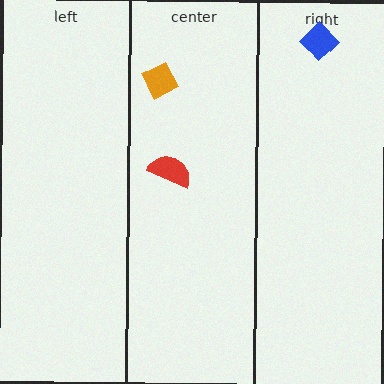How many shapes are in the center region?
2.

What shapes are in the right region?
The blue diamond.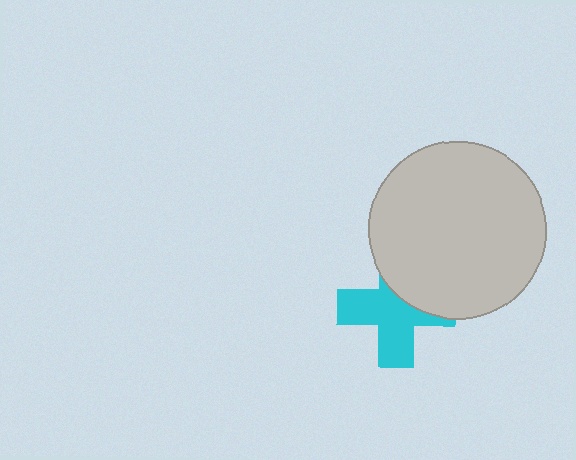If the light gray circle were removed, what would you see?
You would see the complete cyan cross.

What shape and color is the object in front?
The object in front is a light gray circle.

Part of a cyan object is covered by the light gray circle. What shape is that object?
It is a cross.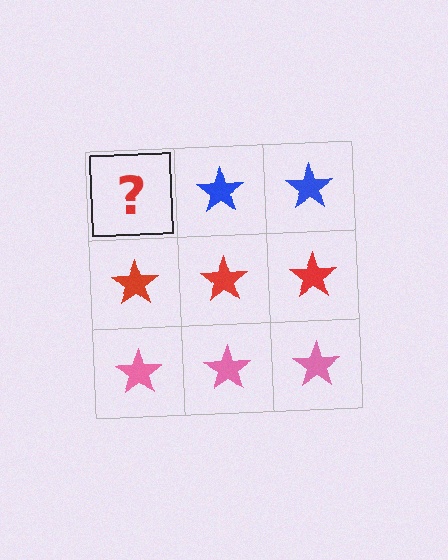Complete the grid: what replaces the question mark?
The question mark should be replaced with a blue star.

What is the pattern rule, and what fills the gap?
The rule is that each row has a consistent color. The gap should be filled with a blue star.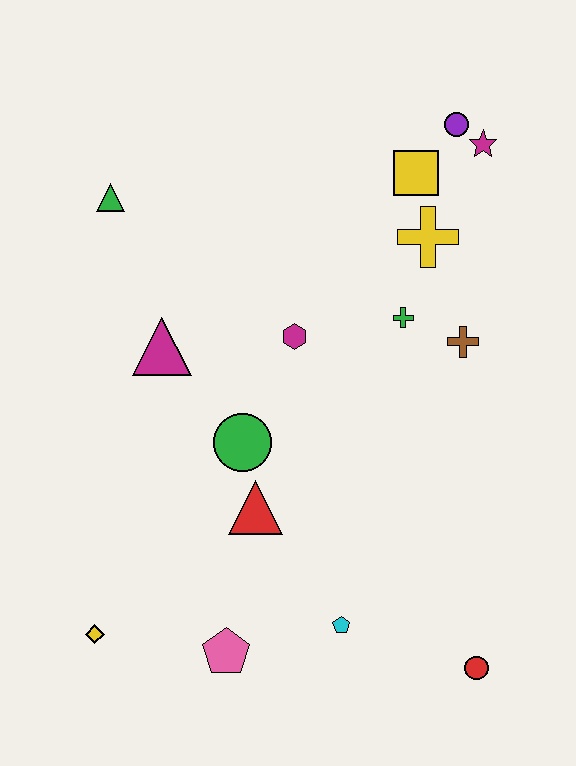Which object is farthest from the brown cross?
The yellow diamond is farthest from the brown cross.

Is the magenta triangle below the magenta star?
Yes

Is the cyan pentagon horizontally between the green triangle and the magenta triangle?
No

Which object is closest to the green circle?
The red triangle is closest to the green circle.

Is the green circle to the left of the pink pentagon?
No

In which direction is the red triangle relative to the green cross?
The red triangle is below the green cross.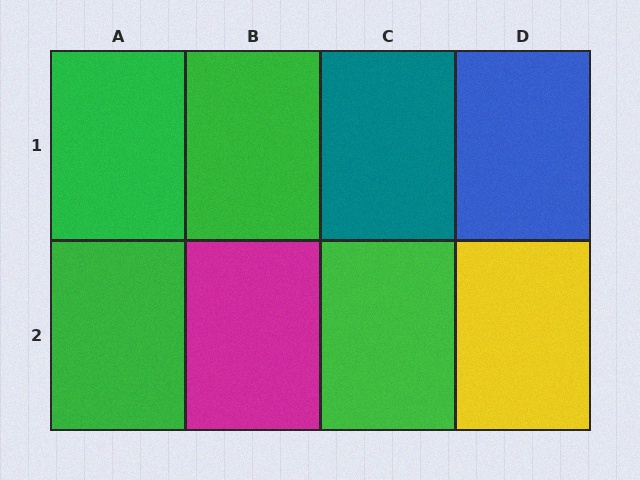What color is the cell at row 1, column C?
Teal.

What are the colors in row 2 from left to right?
Green, magenta, green, yellow.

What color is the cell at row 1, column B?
Green.